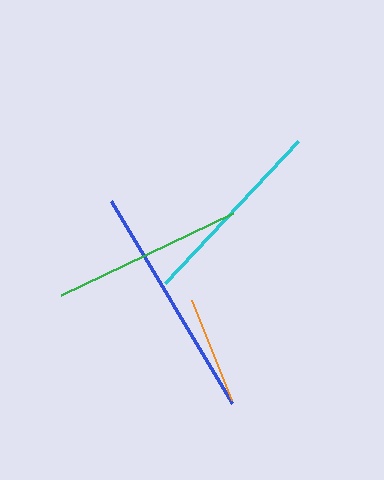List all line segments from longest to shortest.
From longest to shortest: blue, cyan, green, orange.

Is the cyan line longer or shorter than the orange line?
The cyan line is longer than the orange line.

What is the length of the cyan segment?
The cyan segment is approximately 195 pixels long.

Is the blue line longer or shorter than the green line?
The blue line is longer than the green line.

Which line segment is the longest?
The blue line is the longest at approximately 235 pixels.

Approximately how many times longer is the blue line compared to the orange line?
The blue line is approximately 2.2 times the length of the orange line.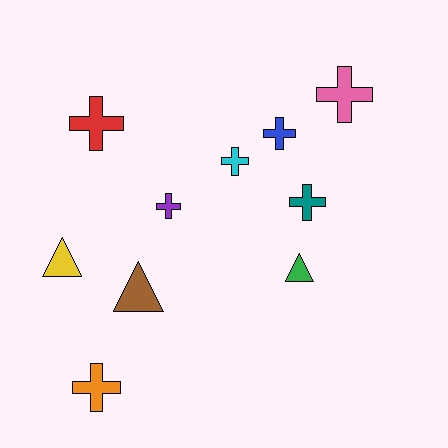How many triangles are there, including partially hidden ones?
There are 3 triangles.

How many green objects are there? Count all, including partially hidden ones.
There is 1 green object.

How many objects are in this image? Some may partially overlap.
There are 10 objects.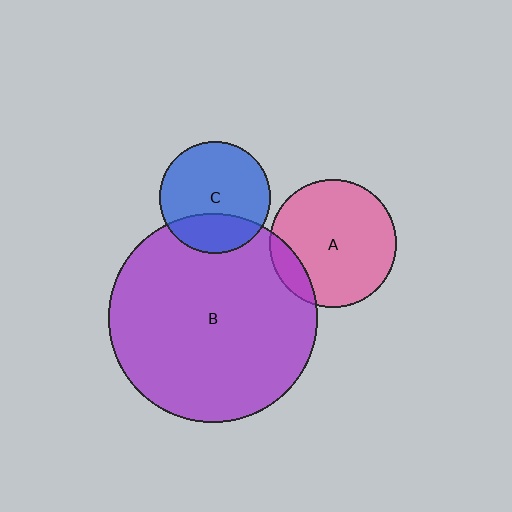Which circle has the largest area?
Circle B (purple).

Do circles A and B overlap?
Yes.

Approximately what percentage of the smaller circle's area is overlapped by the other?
Approximately 15%.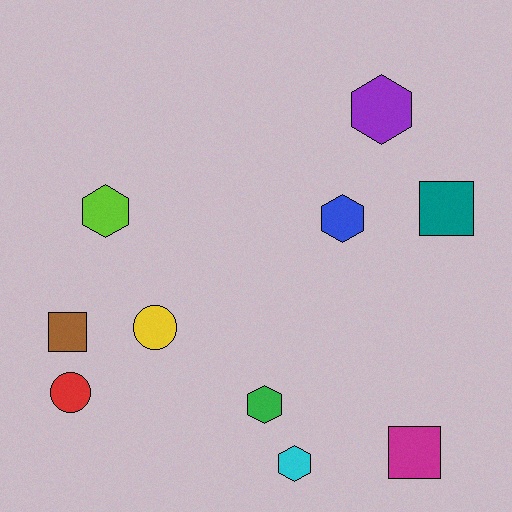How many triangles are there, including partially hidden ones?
There are no triangles.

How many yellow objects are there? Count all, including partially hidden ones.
There is 1 yellow object.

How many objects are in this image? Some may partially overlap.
There are 10 objects.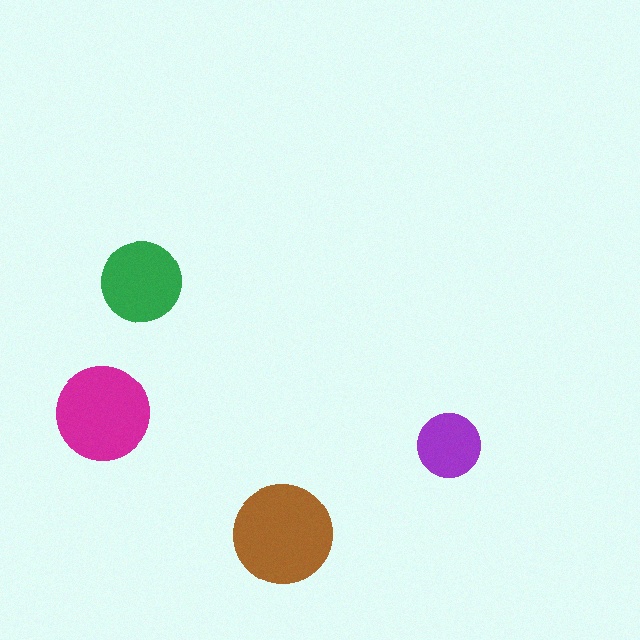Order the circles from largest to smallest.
the brown one, the magenta one, the green one, the purple one.